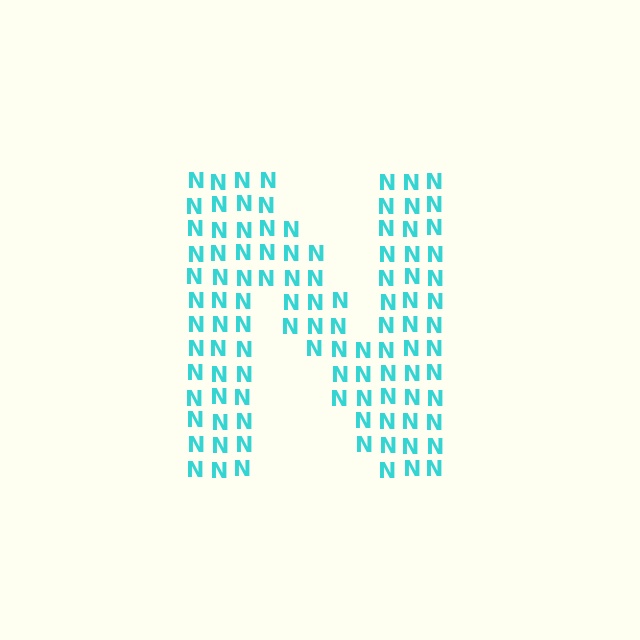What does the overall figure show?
The overall figure shows the letter N.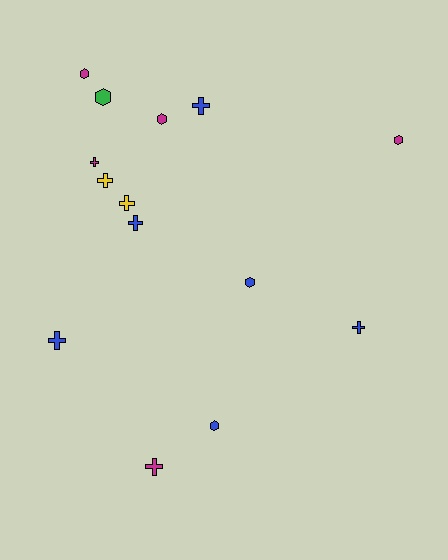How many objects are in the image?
There are 14 objects.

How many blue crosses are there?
There are 4 blue crosses.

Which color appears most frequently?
Blue, with 6 objects.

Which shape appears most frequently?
Cross, with 8 objects.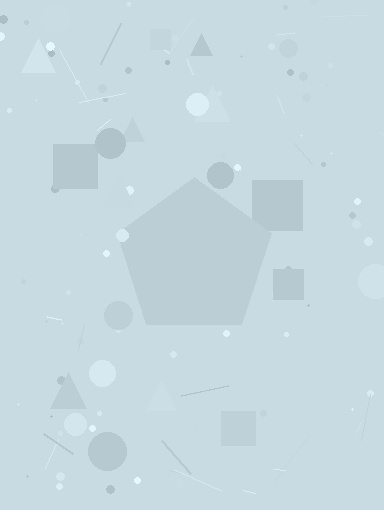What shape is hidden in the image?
A pentagon is hidden in the image.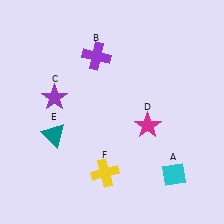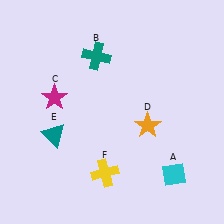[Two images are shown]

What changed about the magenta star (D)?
In Image 1, D is magenta. In Image 2, it changed to orange.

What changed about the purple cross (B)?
In Image 1, B is purple. In Image 2, it changed to teal.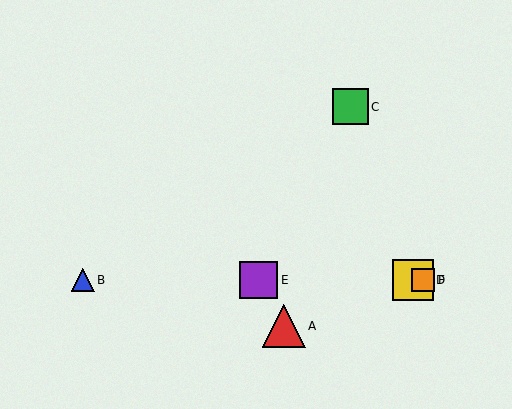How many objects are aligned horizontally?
4 objects (B, D, E, F) are aligned horizontally.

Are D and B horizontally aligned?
Yes, both are at y≈280.